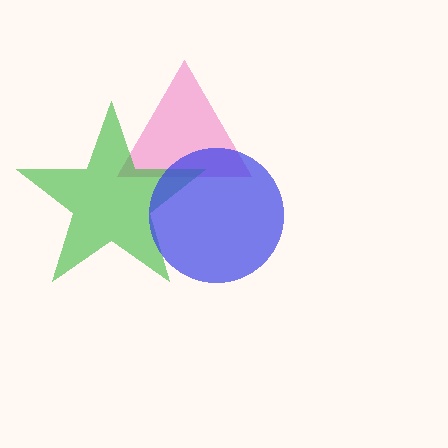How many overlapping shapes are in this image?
There are 3 overlapping shapes in the image.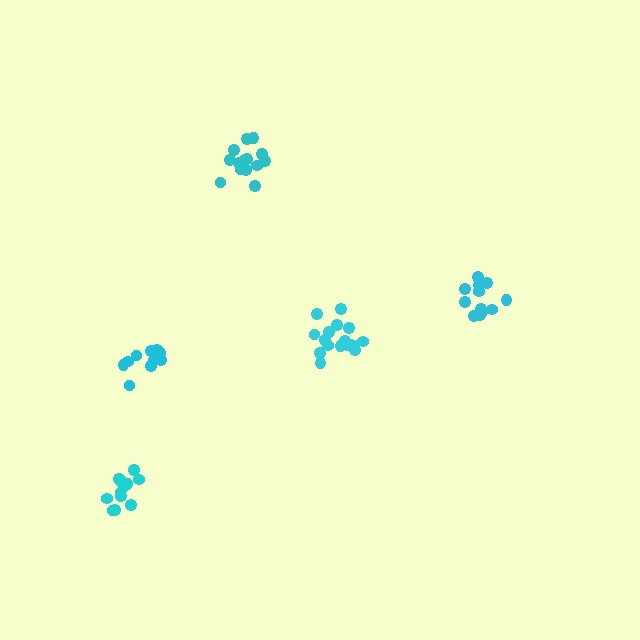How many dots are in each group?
Group 1: 14 dots, Group 2: 12 dots, Group 3: 12 dots, Group 4: 18 dots, Group 5: 12 dots (68 total).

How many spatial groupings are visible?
There are 5 spatial groupings.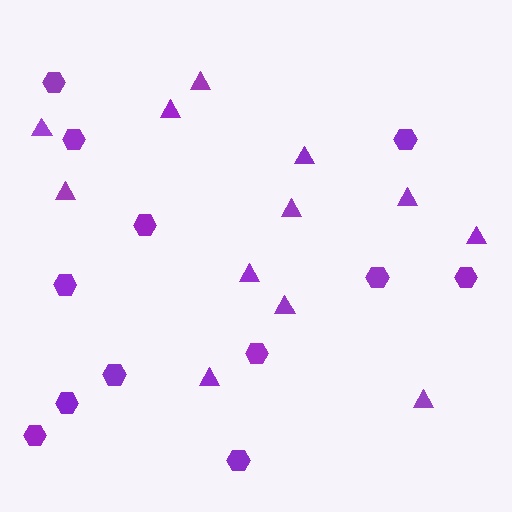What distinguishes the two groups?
There are 2 groups: one group of triangles (12) and one group of hexagons (12).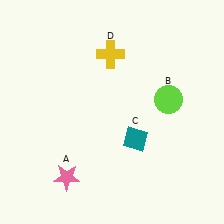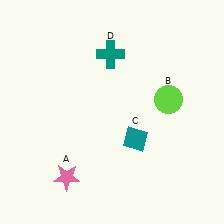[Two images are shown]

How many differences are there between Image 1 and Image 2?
There is 1 difference between the two images.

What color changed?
The cross (D) changed from yellow in Image 1 to teal in Image 2.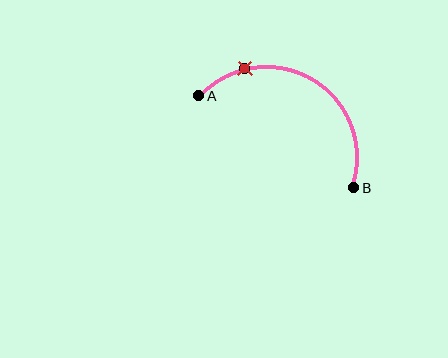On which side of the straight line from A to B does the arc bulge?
The arc bulges above the straight line connecting A and B.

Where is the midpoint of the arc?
The arc midpoint is the point on the curve farthest from the straight line joining A and B. It sits above that line.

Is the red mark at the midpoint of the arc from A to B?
No. The red mark lies on the arc but is closer to endpoint A. The arc midpoint would be at the point on the curve equidistant along the arc from both A and B.